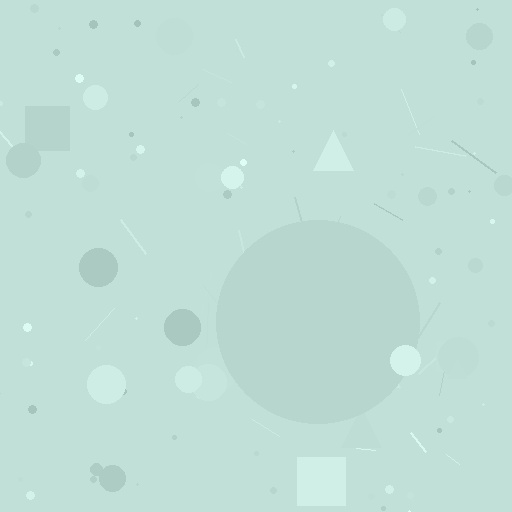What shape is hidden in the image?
A circle is hidden in the image.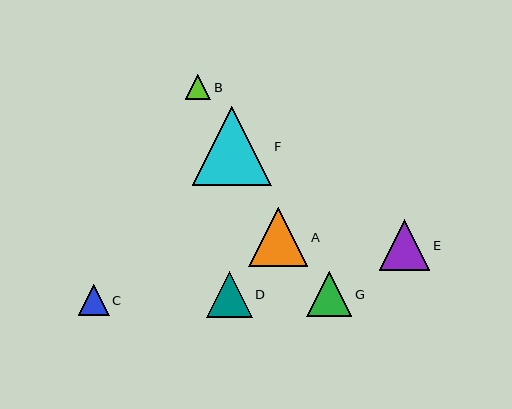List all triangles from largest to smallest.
From largest to smallest: F, A, E, D, G, C, B.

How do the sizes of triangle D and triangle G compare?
Triangle D and triangle G are approximately the same size.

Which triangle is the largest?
Triangle F is the largest with a size of approximately 79 pixels.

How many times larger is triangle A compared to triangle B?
Triangle A is approximately 2.3 times the size of triangle B.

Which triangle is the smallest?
Triangle B is the smallest with a size of approximately 25 pixels.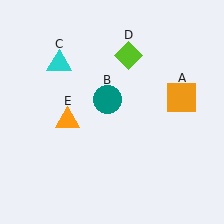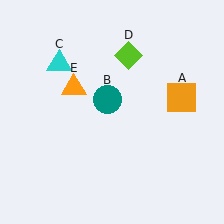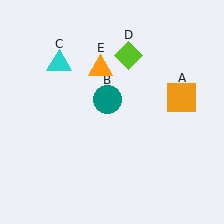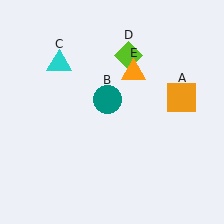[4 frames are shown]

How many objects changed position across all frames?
1 object changed position: orange triangle (object E).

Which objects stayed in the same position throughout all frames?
Orange square (object A) and teal circle (object B) and cyan triangle (object C) and lime diamond (object D) remained stationary.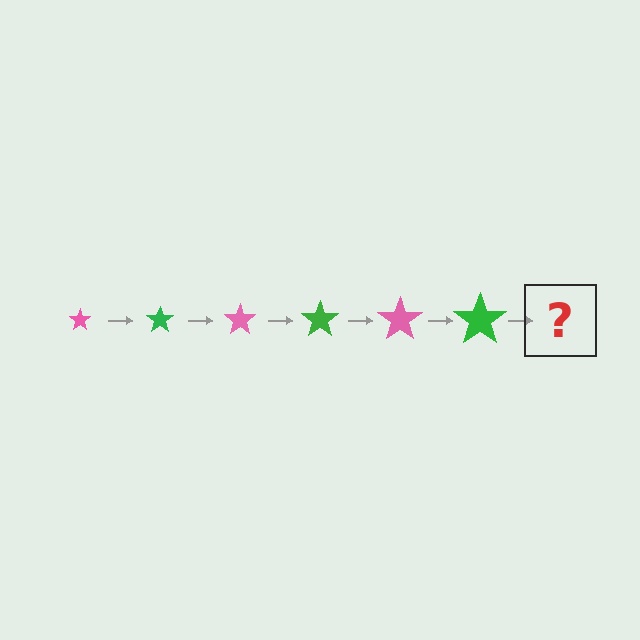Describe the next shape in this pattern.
It should be a pink star, larger than the previous one.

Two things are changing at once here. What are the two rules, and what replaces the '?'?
The two rules are that the star grows larger each step and the color cycles through pink and green. The '?' should be a pink star, larger than the previous one.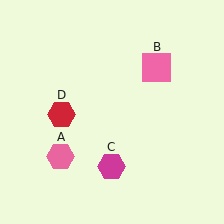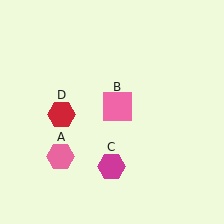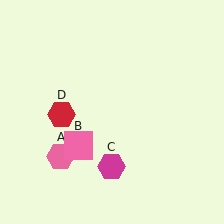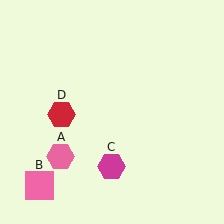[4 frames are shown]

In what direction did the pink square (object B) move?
The pink square (object B) moved down and to the left.